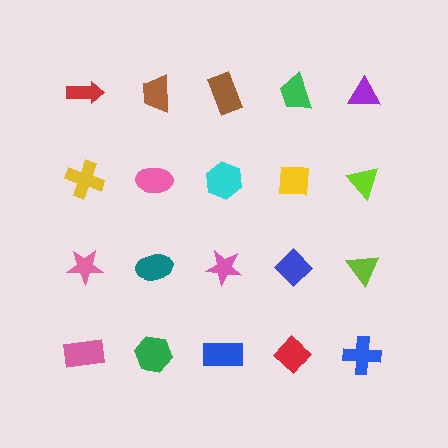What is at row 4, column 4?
A red diamond.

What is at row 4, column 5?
A blue cross.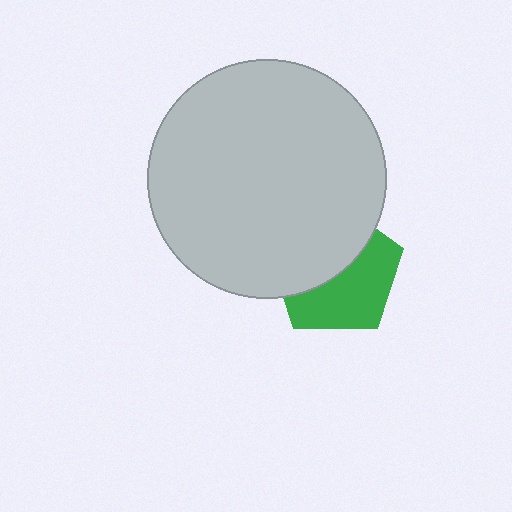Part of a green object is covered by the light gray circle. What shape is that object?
It is a pentagon.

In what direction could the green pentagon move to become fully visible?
The green pentagon could move down. That would shift it out from behind the light gray circle entirely.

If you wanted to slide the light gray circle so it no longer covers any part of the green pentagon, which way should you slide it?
Slide it up — that is the most direct way to separate the two shapes.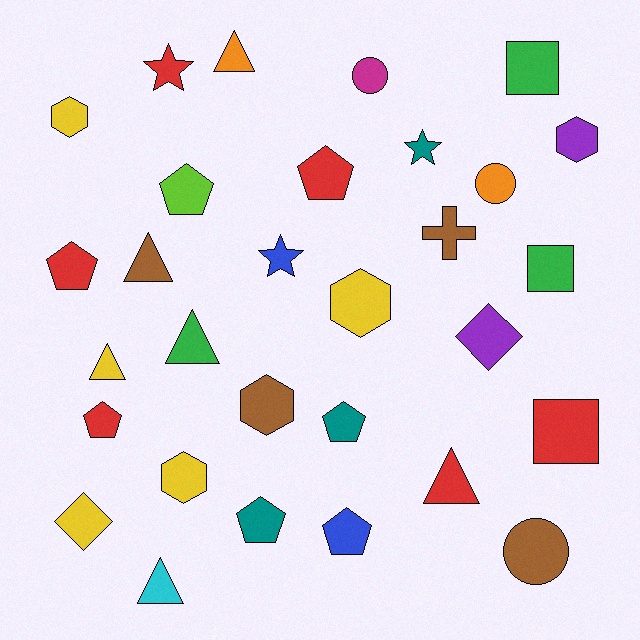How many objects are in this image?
There are 30 objects.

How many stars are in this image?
There are 3 stars.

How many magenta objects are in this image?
There is 1 magenta object.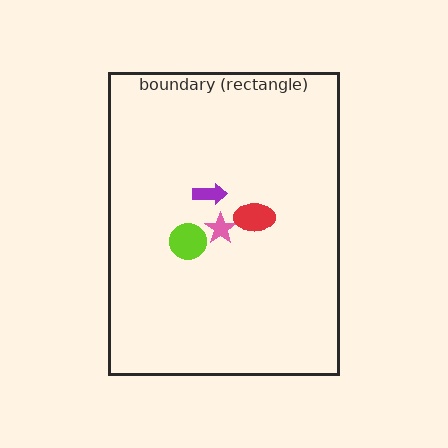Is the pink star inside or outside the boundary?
Inside.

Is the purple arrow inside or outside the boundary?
Inside.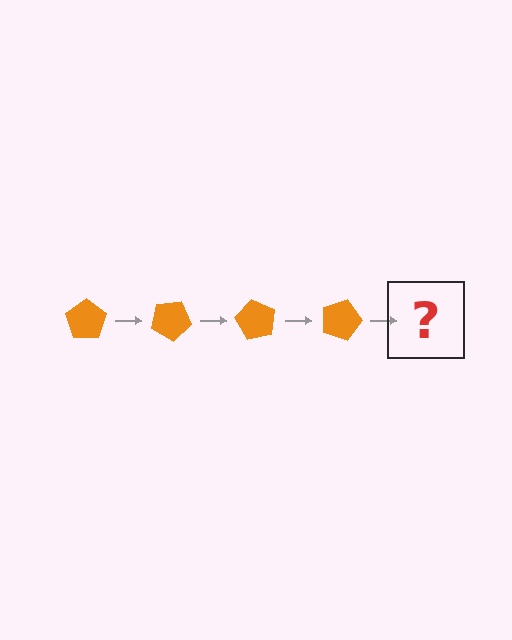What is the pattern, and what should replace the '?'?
The pattern is that the pentagon rotates 30 degrees each step. The '?' should be an orange pentagon rotated 120 degrees.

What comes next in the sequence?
The next element should be an orange pentagon rotated 120 degrees.